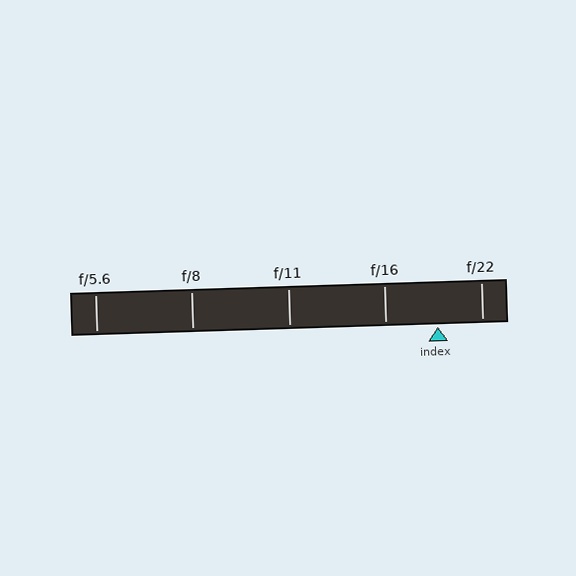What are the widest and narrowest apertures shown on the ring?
The widest aperture shown is f/5.6 and the narrowest is f/22.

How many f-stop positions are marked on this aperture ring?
There are 5 f-stop positions marked.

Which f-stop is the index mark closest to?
The index mark is closest to f/22.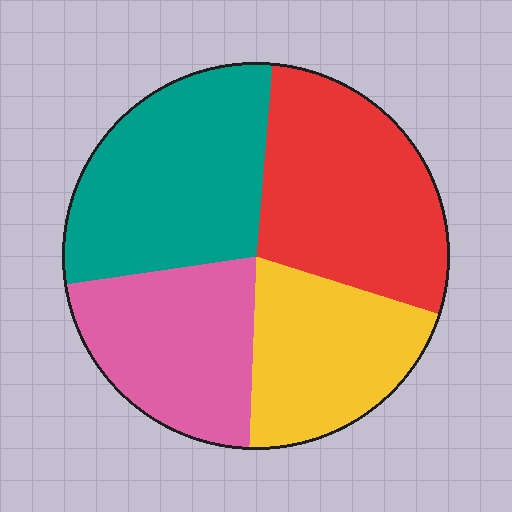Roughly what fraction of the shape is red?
Red covers around 30% of the shape.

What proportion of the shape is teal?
Teal takes up about one quarter (1/4) of the shape.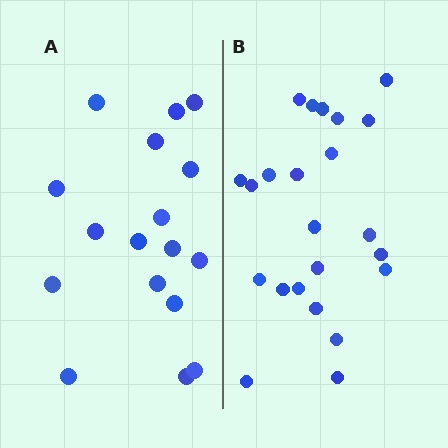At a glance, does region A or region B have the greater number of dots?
Region B (the right region) has more dots.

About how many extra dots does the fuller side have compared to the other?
Region B has about 6 more dots than region A.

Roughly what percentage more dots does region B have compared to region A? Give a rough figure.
About 35% more.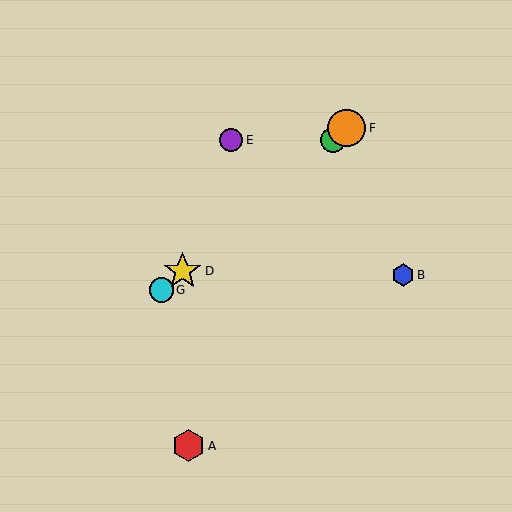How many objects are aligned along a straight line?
4 objects (C, D, F, G) are aligned along a straight line.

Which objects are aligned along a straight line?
Objects C, D, F, G are aligned along a straight line.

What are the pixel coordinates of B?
Object B is at (403, 275).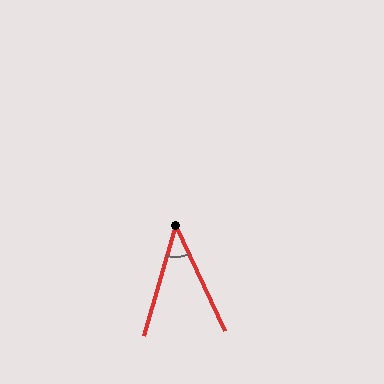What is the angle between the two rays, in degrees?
Approximately 41 degrees.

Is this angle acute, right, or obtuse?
It is acute.